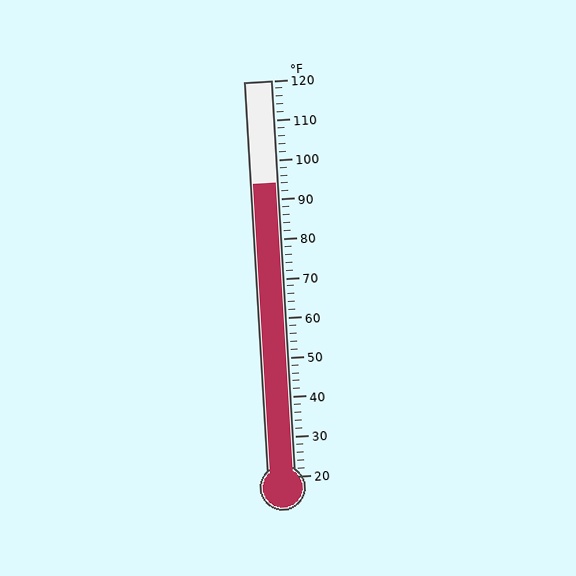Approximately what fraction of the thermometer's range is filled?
The thermometer is filled to approximately 75% of its range.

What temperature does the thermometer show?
The thermometer shows approximately 94°F.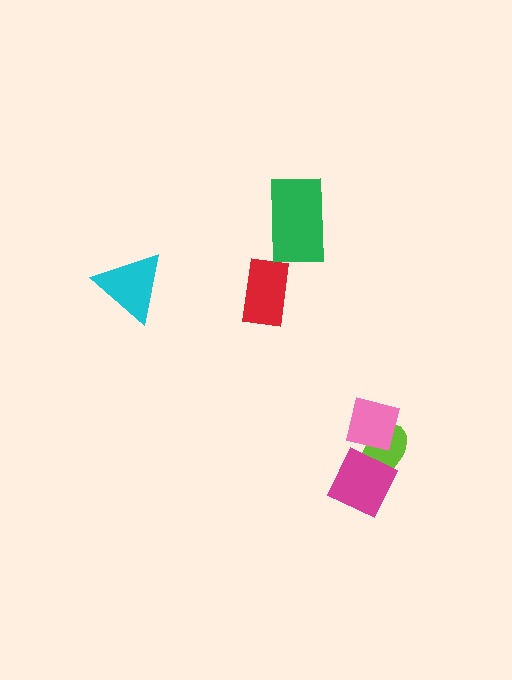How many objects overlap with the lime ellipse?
2 objects overlap with the lime ellipse.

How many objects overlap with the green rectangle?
0 objects overlap with the green rectangle.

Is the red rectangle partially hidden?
No, no other shape covers it.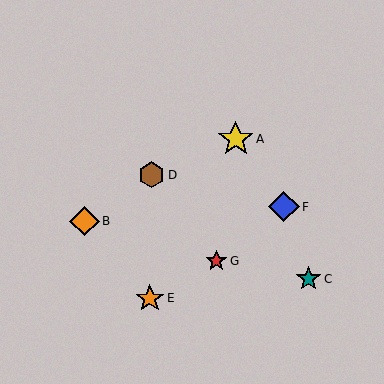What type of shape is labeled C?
Shape C is a teal star.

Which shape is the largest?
The yellow star (labeled A) is the largest.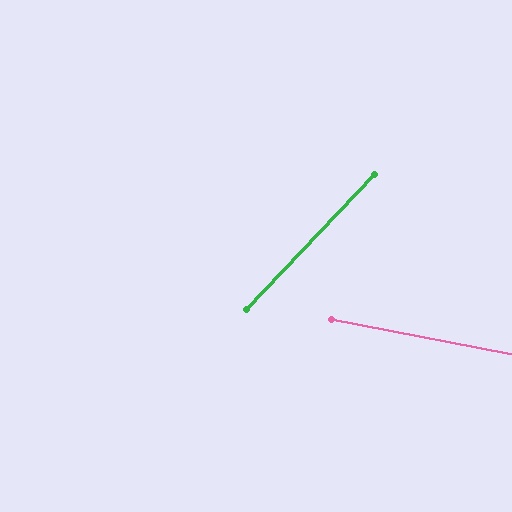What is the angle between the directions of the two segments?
Approximately 57 degrees.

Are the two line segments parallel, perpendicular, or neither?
Neither parallel nor perpendicular — they differ by about 57°.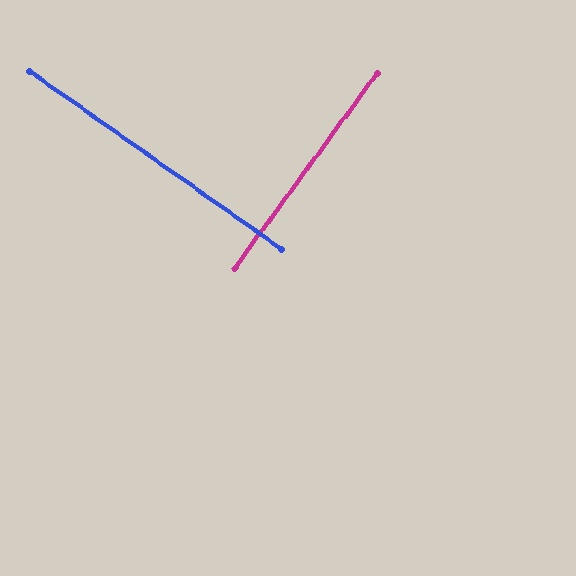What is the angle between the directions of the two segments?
Approximately 89 degrees.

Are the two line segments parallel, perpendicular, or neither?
Perpendicular — they meet at approximately 89°.